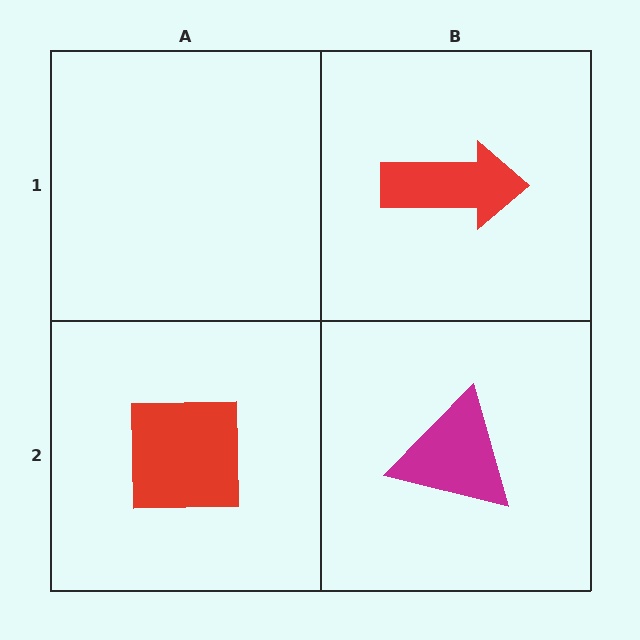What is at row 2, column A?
A red square.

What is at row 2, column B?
A magenta triangle.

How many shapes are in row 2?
2 shapes.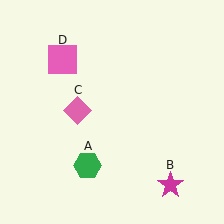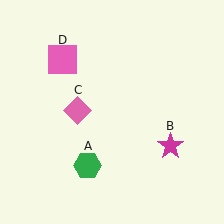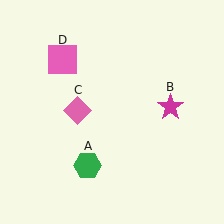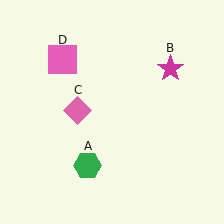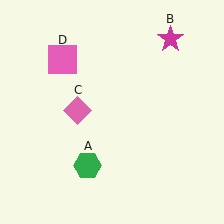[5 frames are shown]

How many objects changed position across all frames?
1 object changed position: magenta star (object B).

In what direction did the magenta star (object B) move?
The magenta star (object B) moved up.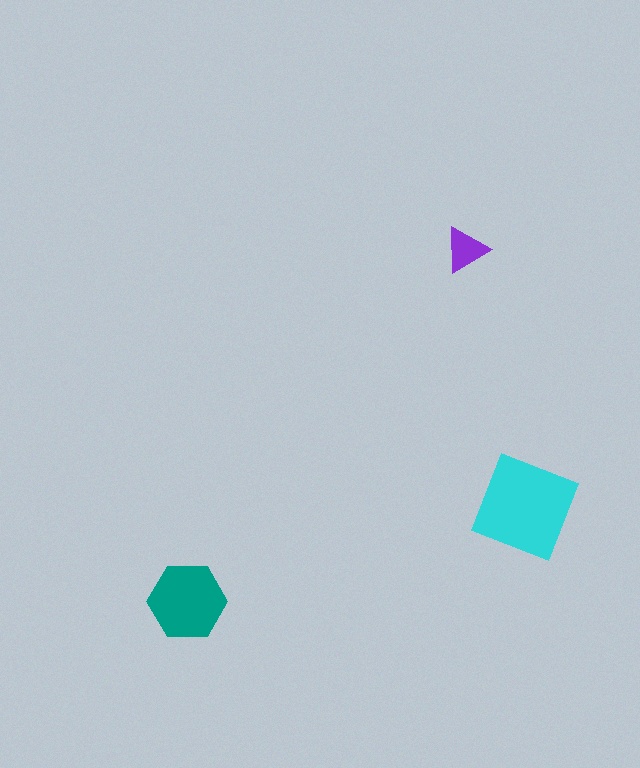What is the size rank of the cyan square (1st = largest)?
1st.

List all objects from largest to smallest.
The cyan square, the teal hexagon, the purple triangle.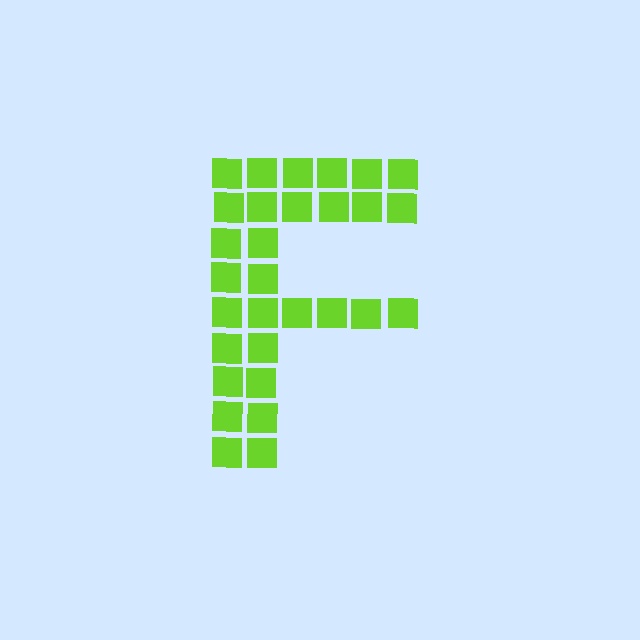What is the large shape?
The large shape is the letter F.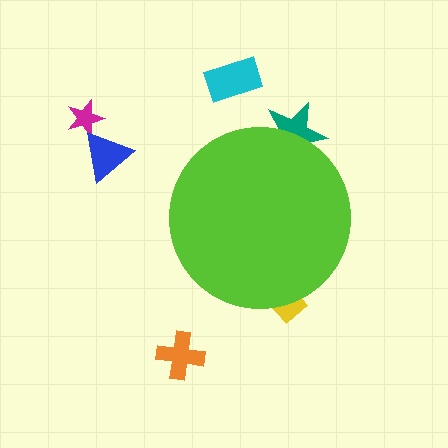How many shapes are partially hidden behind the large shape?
2 shapes are partially hidden.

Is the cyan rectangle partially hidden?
No, the cyan rectangle is fully visible.